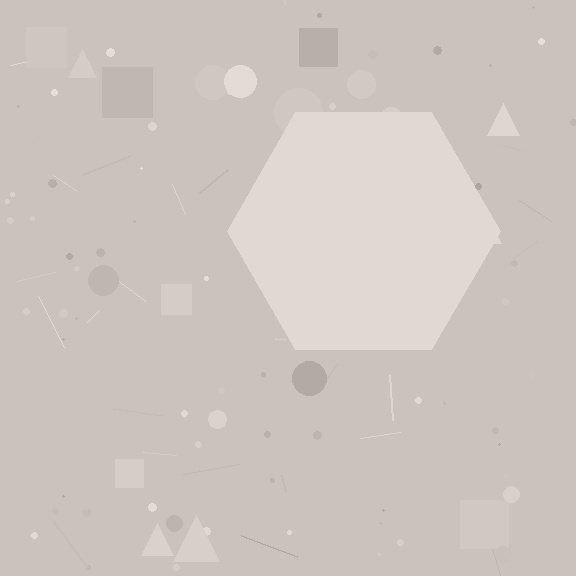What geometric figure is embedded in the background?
A hexagon is embedded in the background.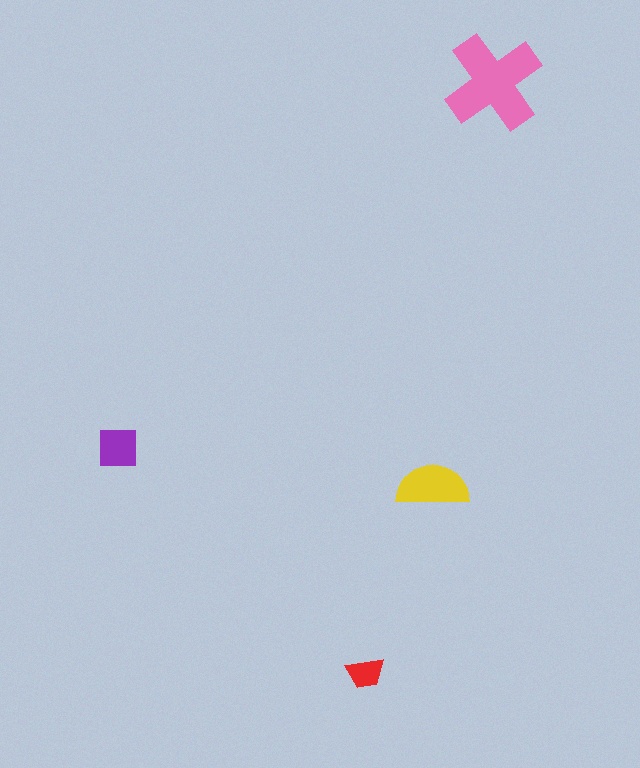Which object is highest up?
The pink cross is topmost.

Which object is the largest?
The pink cross.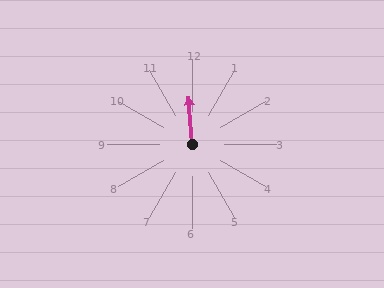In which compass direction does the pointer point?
North.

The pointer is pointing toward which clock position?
Roughly 12 o'clock.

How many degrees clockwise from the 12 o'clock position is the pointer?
Approximately 356 degrees.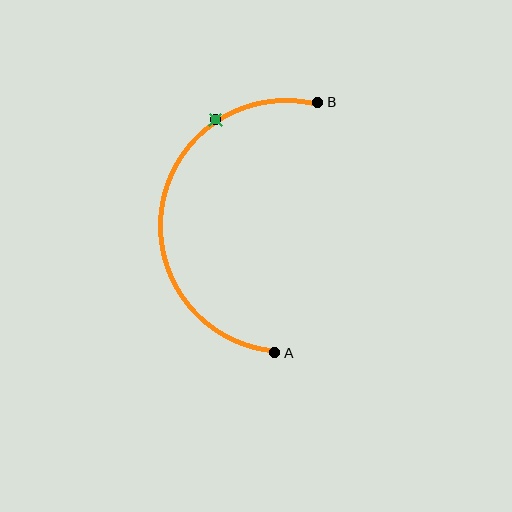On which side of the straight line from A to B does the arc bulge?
The arc bulges to the left of the straight line connecting A and B.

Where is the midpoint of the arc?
The arc midpoint is the point on the curve farthest from the straight line joining A and B. It sits to the left of that line.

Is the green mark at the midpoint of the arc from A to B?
No. The green mark lies on the arc but is closer to endpoint B. The arc midpoint would be at the point on the curve equidistant along the arc from both A and B.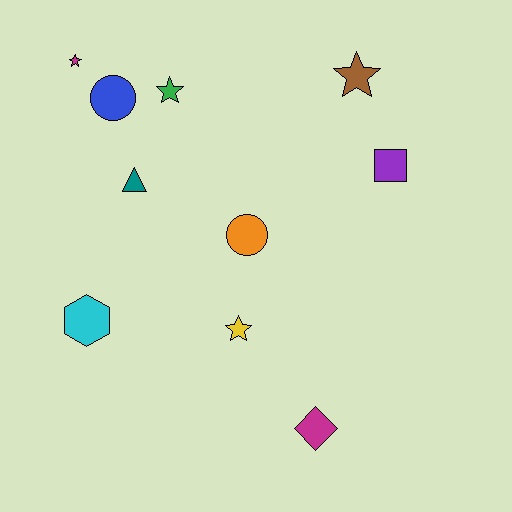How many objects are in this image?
There are 10 objects.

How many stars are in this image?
There are 4 stars.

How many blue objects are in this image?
There is 1 blue object.